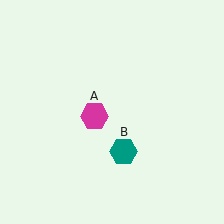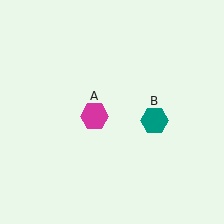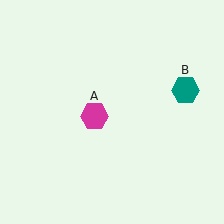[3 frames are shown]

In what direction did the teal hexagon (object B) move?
The teal hexagon (object B) moved up and to the right.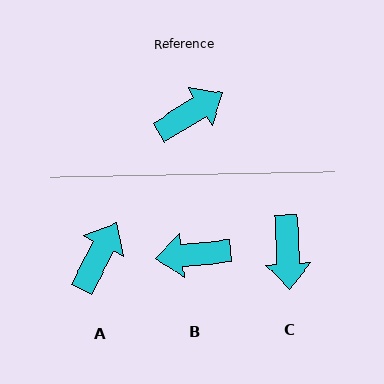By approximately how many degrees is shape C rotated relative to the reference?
Approximately 119 degrees clockwise.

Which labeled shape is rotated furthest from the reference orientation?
B, about 154 degrees away.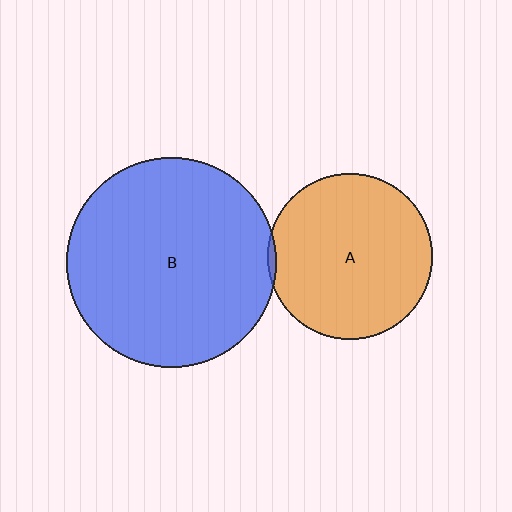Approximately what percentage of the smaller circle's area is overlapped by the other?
Approximately 5%.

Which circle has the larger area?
Circle B (blue).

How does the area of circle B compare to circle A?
Approximately 1.6 times.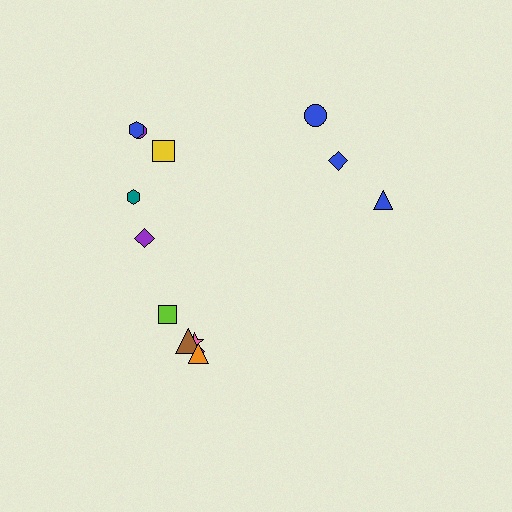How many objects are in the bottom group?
There are 5 objects.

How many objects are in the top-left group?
There are 5 objects.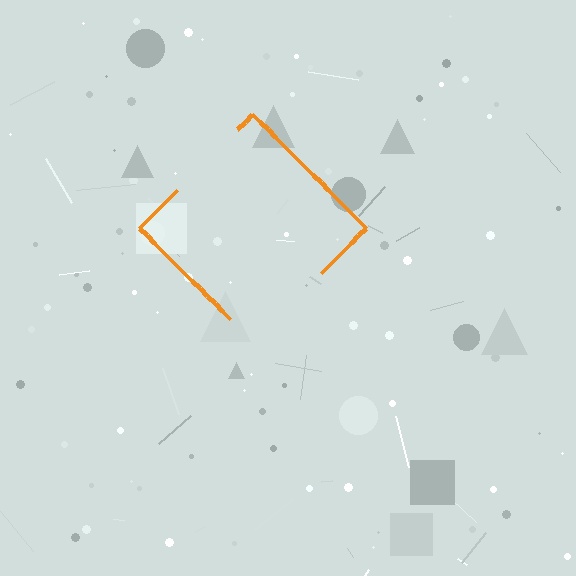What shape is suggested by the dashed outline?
The dashed outline suggests a diamond.